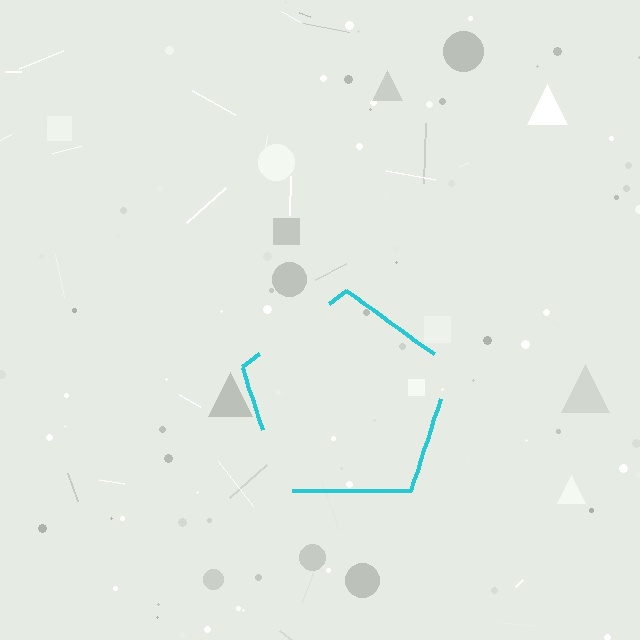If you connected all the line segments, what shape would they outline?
They would outline a pentagon.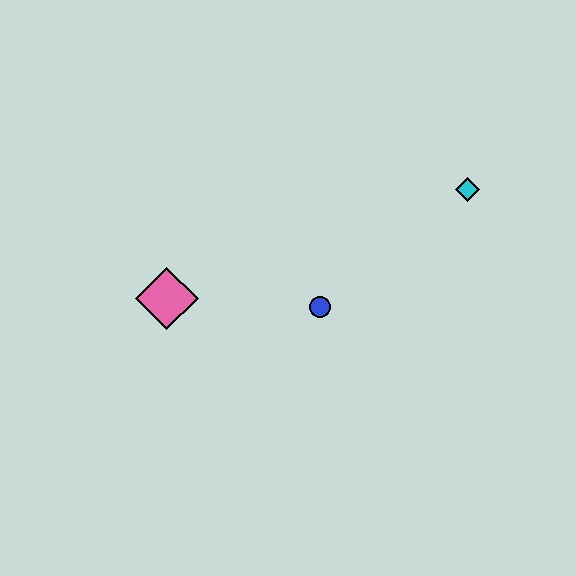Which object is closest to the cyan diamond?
The blue circle is closest to the cyan diamond.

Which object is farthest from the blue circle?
The cyan diamond is farthest from the blue circle.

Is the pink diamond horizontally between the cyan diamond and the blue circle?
No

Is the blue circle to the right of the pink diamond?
Yes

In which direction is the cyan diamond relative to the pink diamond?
The cyan diamond is to the right of the pink diamond.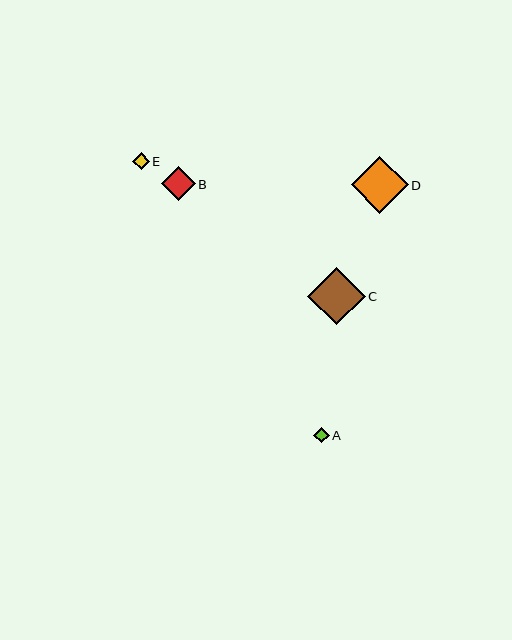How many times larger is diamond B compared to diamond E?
Diamond B is approximately 2.1 times the size of diamond E.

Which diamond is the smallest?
Diamond A is the smallest with a size of approximately 15 pixels.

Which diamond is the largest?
Diamond C is the largest with a size of approximately 57 pixels.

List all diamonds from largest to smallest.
From largest to smallest: C, D, B, E, A.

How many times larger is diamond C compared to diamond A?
Diamond C is approximately 3.7 times the size of diamond A.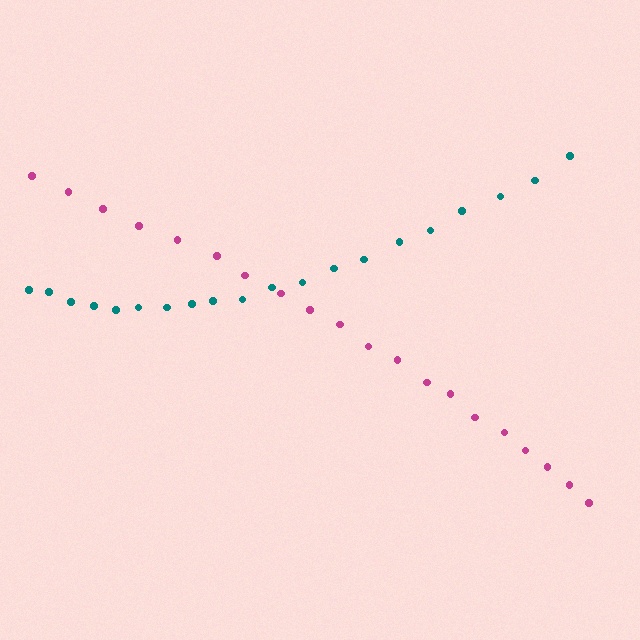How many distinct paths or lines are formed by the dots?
There are 2 distinct paths.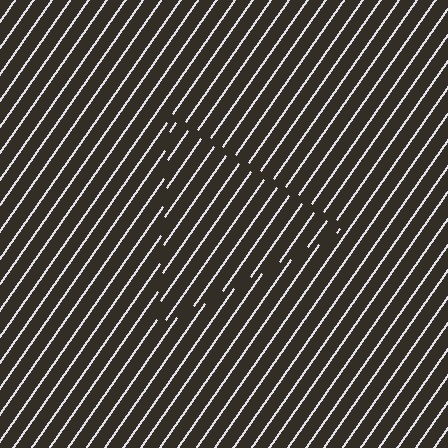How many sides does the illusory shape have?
3 sides — the line-ends trace a triangle.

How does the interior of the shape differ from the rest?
The interior of the shape contains the same grating, shifted by half a period — the contour is defined by the phase discontinuity where line-ends from the inner and outer gratings abut.